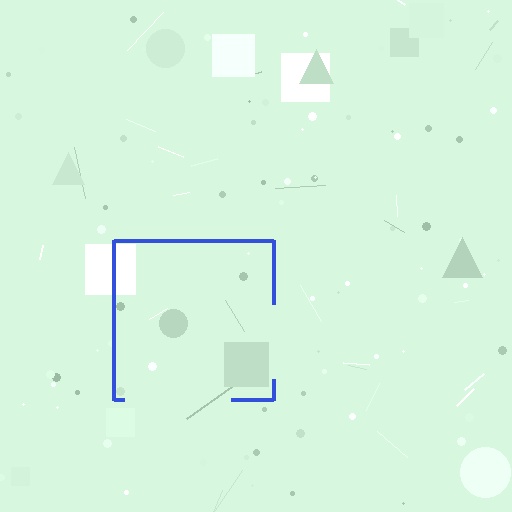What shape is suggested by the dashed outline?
The dashed outline suggests a square.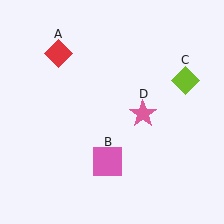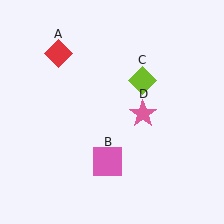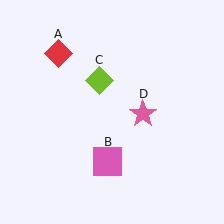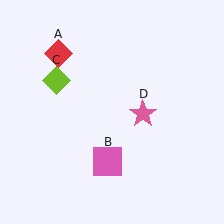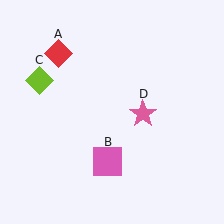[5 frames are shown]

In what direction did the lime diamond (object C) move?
The lime diamond (object C) moved left.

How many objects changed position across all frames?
1 object changed position: lime diamond (object C).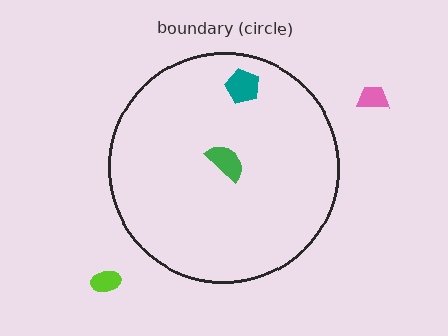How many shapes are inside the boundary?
2 inside, 2 outside.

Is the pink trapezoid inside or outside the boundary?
Outside.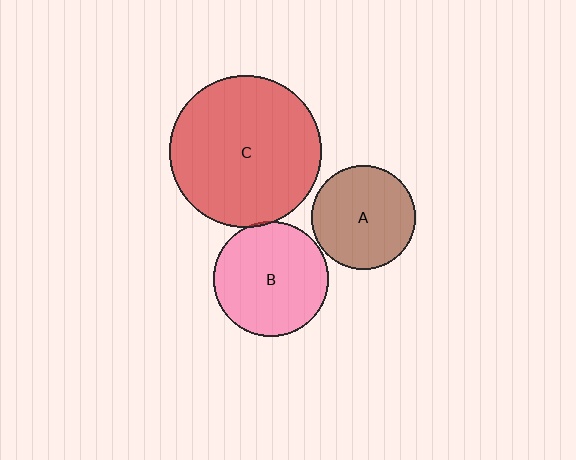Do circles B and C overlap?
Yes.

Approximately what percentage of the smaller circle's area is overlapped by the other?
Approximately 5%.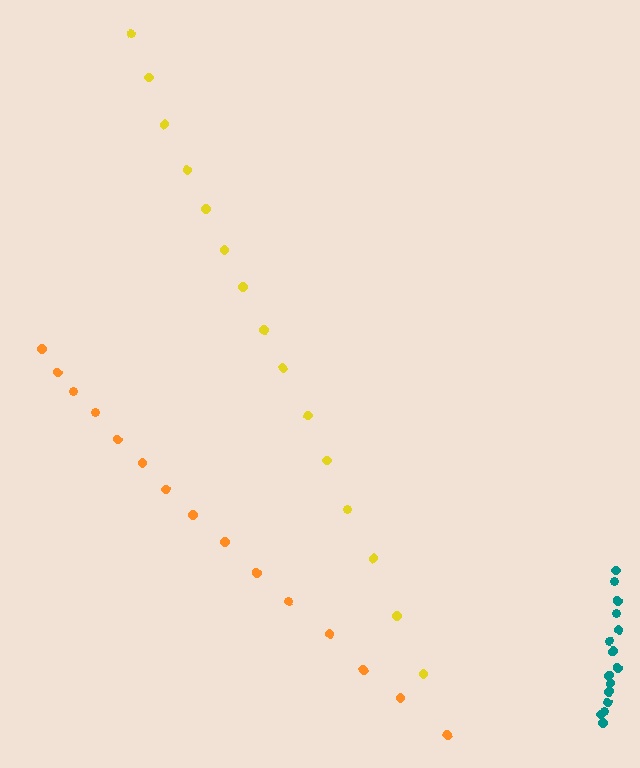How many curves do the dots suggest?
There are 3 distinct paths.